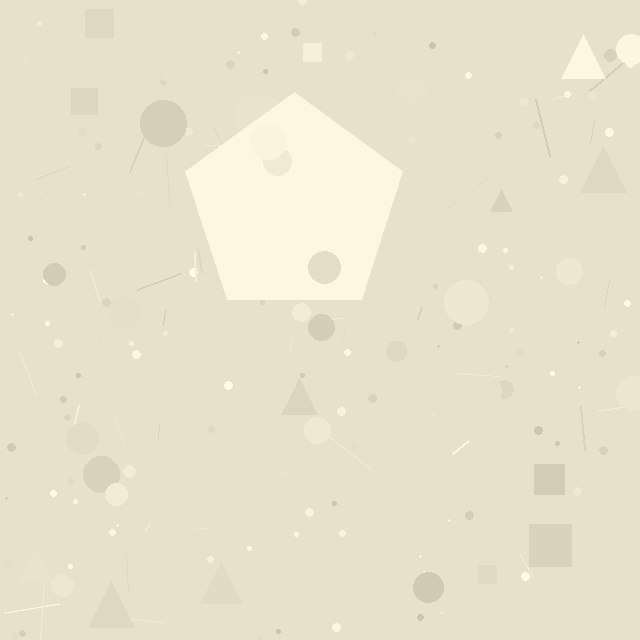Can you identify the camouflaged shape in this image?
The camouflaged shape is a pentagon.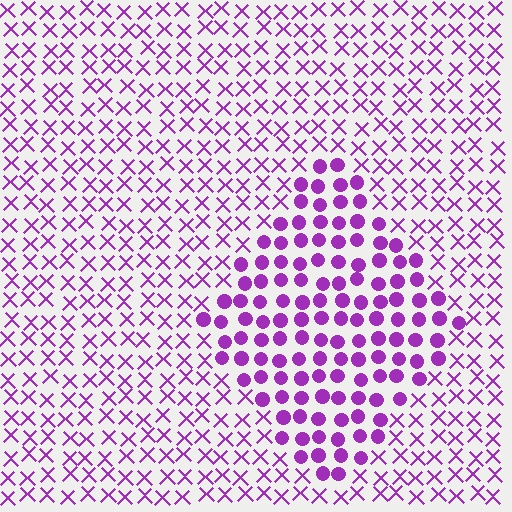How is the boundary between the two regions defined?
The boundary is defined by a change in element shape: circles inside vs. X marks outside. All elements share the same color and spacing.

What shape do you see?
I see a diamond.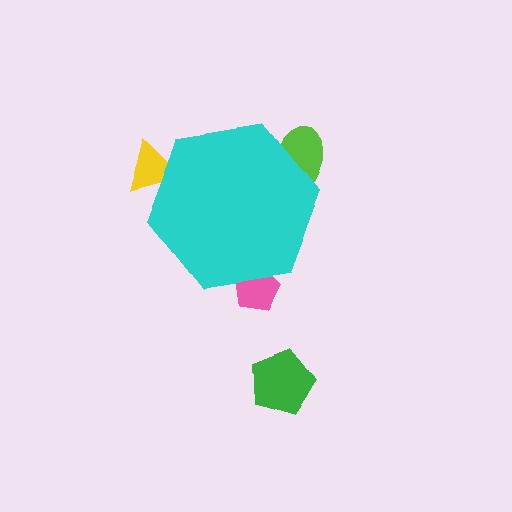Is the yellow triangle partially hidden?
Yes, the yellow triangle is partially hidden behind the cyan hexagon.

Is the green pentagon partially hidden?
No, the green pentagon is fully visible.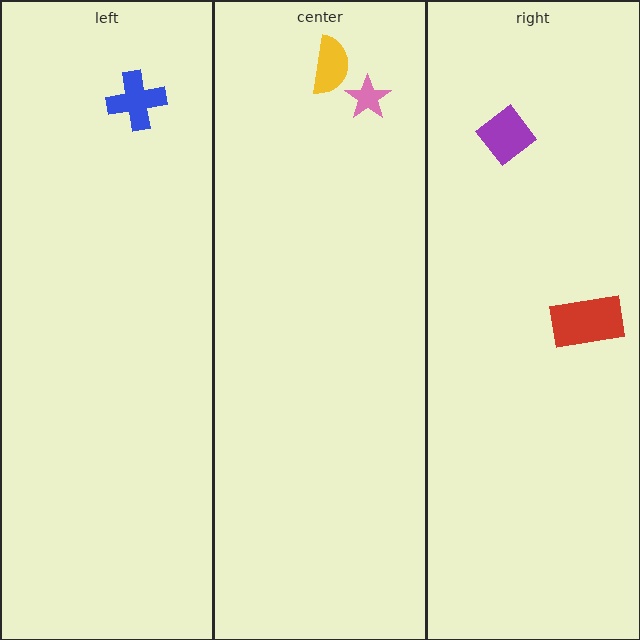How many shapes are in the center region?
2.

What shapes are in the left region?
The blue cross.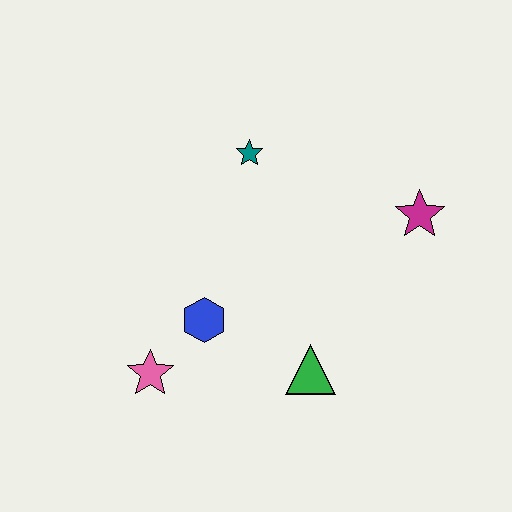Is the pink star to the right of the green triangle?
No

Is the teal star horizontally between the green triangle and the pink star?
Yes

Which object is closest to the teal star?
The blue hexagon is closest to the teal star.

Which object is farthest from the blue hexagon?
The magenta star is farthest from the blue hexagon.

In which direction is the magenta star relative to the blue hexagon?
The magenta star is to the right of the blue hexagon.